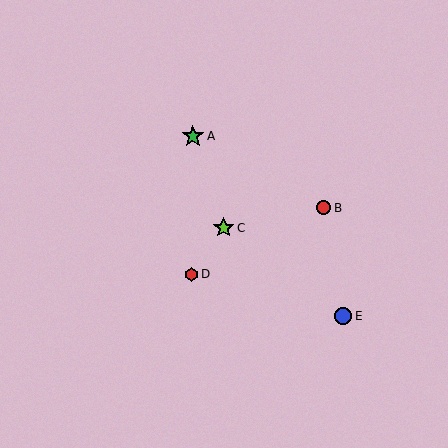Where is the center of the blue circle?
The center of the blue circle is at (343, 316).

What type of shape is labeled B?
Shape B is a red circle.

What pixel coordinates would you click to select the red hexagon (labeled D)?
Click at (191, 274) to select the red hexagon D.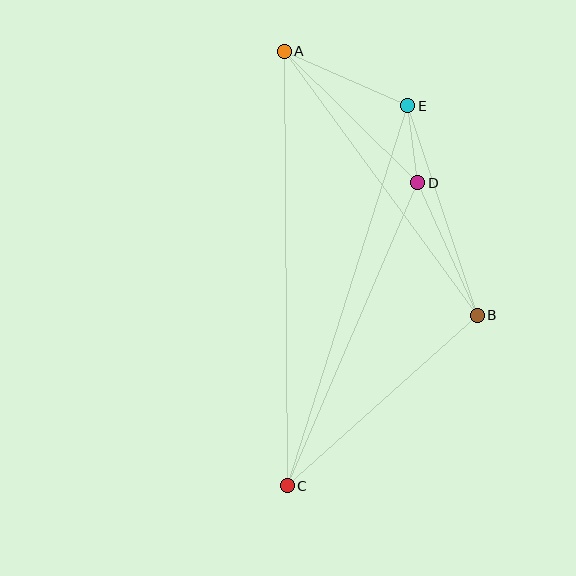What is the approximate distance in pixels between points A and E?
The distance between A and E is approximately 135 pixels.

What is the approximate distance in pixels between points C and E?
The distance between C and E is approximately 399 pixels.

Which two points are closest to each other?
Points D and E are closest to each other.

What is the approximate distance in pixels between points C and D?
The distance between C and D is approximately 330 pixels.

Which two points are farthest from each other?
Points A and C are farthest from each other.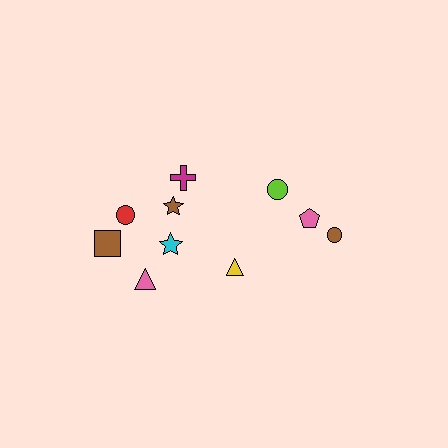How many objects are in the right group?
There are 4 objects.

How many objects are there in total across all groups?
There are 10 objects.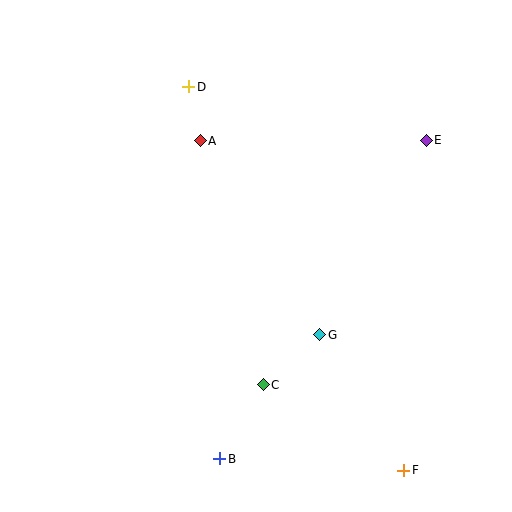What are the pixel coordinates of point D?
Point D is at (189, 87).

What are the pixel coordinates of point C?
Point C is at (263, 385).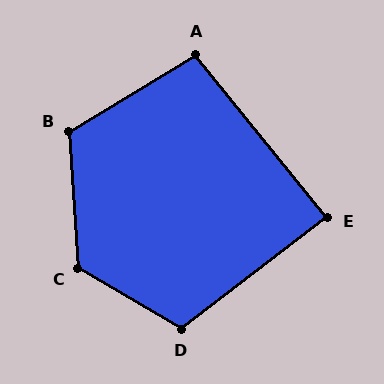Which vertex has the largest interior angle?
C, at approximately 124 degrees.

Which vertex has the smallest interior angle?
E, at approximately 89 degrees.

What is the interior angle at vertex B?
Approximately 117 degrees (obtuse).